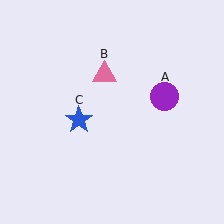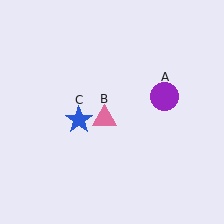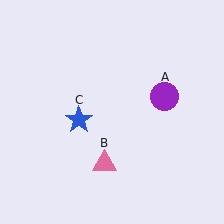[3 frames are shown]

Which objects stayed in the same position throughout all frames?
Purple circle (object A) and blue star (object C) remained stationary.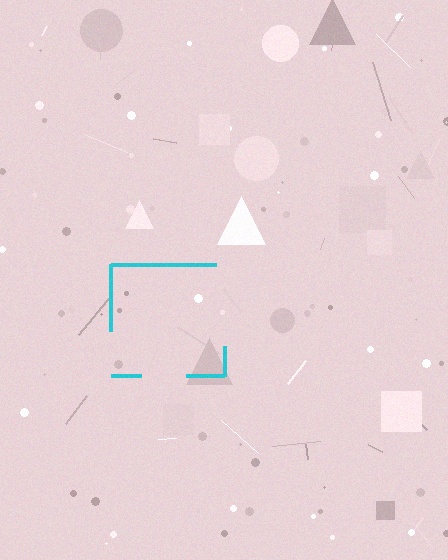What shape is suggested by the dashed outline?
The dashed outline suggests a square.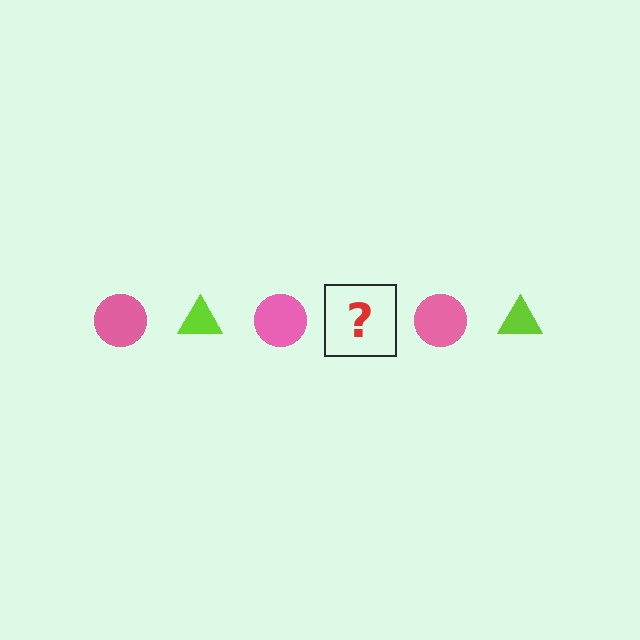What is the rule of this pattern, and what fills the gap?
The rule is that the pattern alternates between pink circle and lime triangle. The gap should be filled with a lime triangle.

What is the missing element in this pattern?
The missing element is a lime triangle.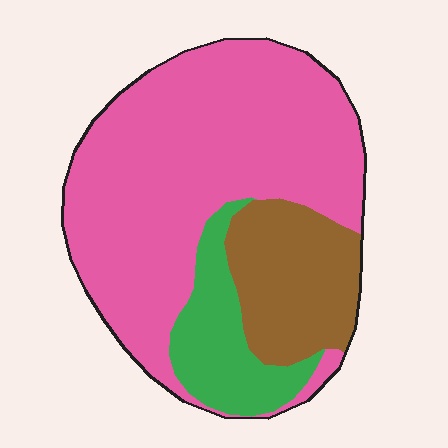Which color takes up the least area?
Green, at roughly 15%.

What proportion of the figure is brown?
Brown covers around 20% of the figure.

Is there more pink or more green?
Pink.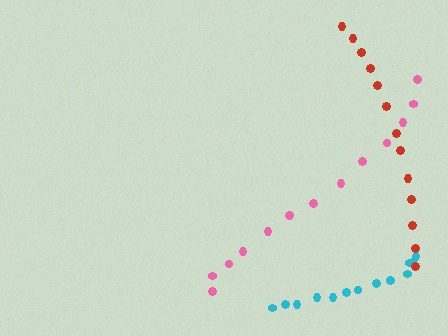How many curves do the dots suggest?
There are 3 distinct paths.